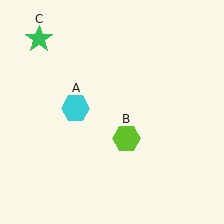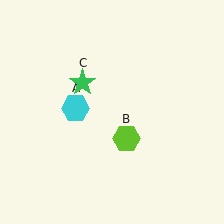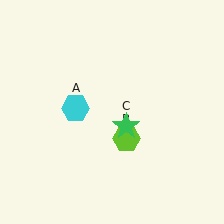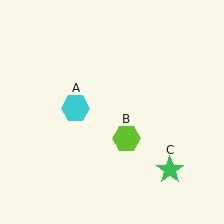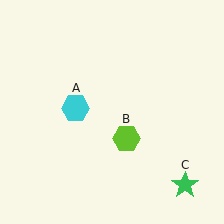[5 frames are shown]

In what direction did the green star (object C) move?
The green star (object C) moved down and to the right.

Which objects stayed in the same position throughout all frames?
Cyan hexagon (object A) and lime hexagon (object B) remained stationary.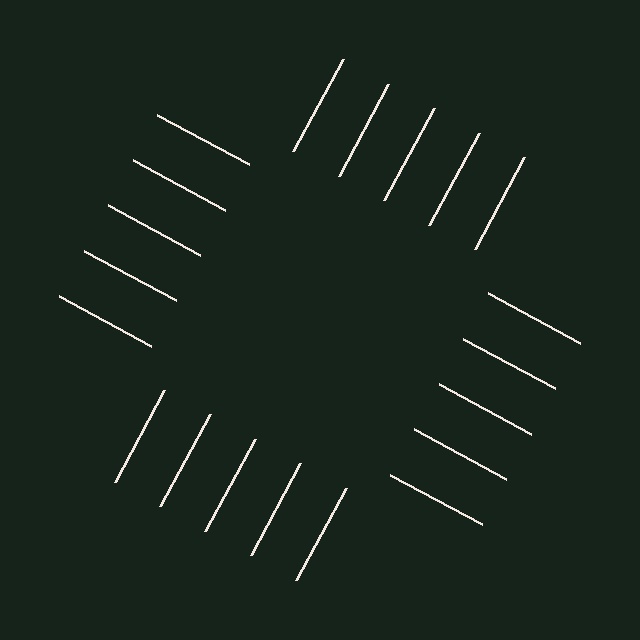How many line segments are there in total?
20 — 5 along each of the 4 edges.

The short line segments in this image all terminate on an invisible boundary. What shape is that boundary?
An illusory square — the line segments terminate on its edges but no continuous stroke is drawn.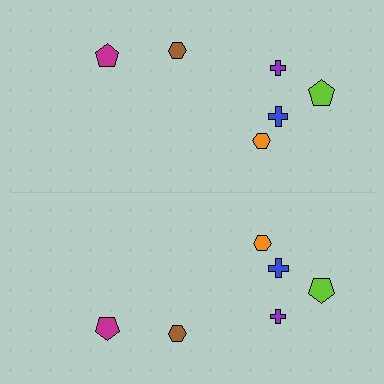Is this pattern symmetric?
Yes, this pattern has bilateral (reflection) symmetry.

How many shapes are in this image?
There are 12 shapes in this image.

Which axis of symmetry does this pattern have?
The pattern has a horizontal axis of symmetry running through the center of the image.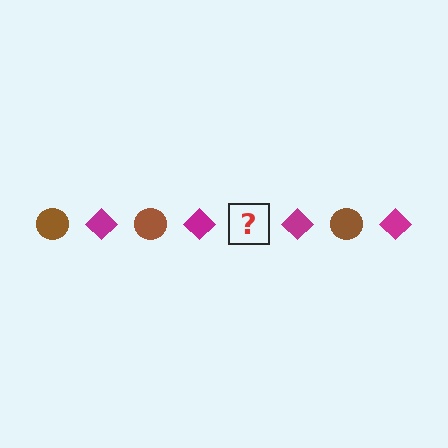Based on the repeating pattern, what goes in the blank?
The blank should be a brown circle.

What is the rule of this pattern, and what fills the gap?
The rule is that the pattern alternates between brown circle and magenta diamond. The gap should be filled with a brown circle.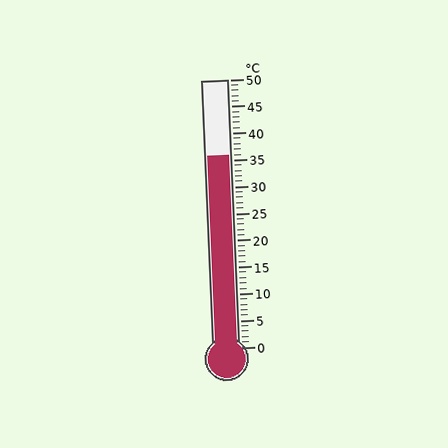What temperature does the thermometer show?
The thermometer shows approximately 36°C.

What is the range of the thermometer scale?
The thermometer scale ranges from 0°C to 50°C.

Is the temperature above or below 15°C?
The temperature is above 15°C.